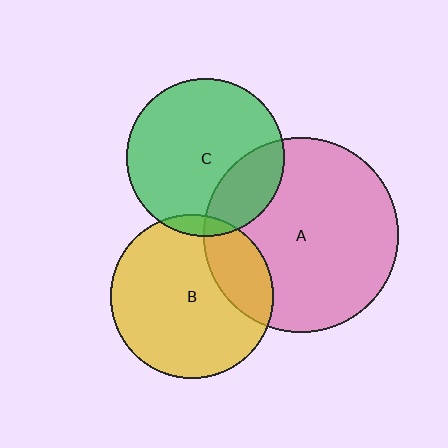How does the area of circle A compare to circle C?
Approximately 1.5 times.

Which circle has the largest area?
Circle A (pink).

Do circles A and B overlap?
Yes.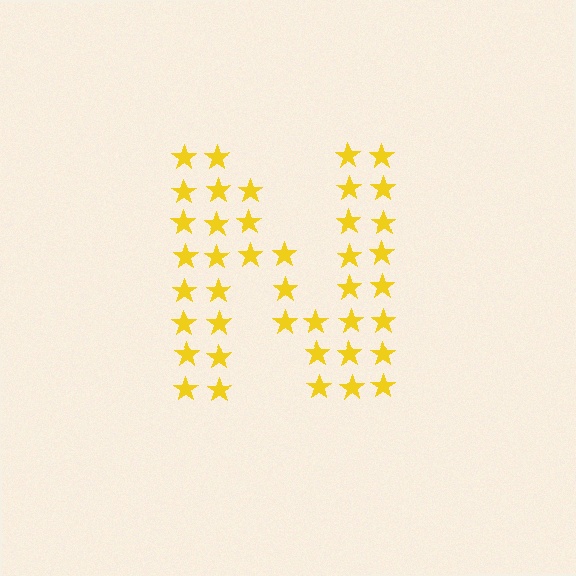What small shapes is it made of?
It is made of small stars.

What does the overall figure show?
The overall figure shows the letter N.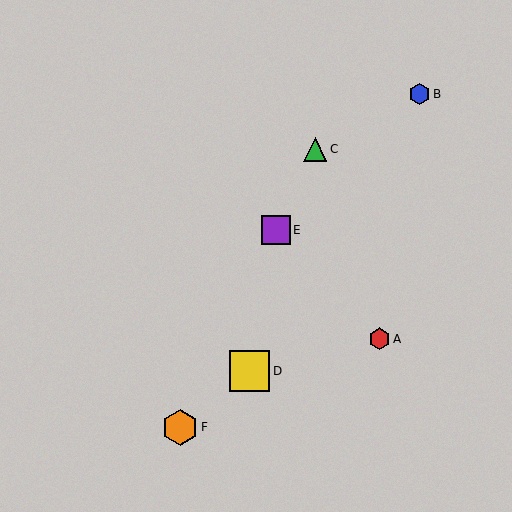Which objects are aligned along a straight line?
Objects C, E, F are aligned along a straight line.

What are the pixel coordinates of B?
Object B is at (420, 94).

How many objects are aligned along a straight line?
3 objects (C, E, F) are aligned along a straight line.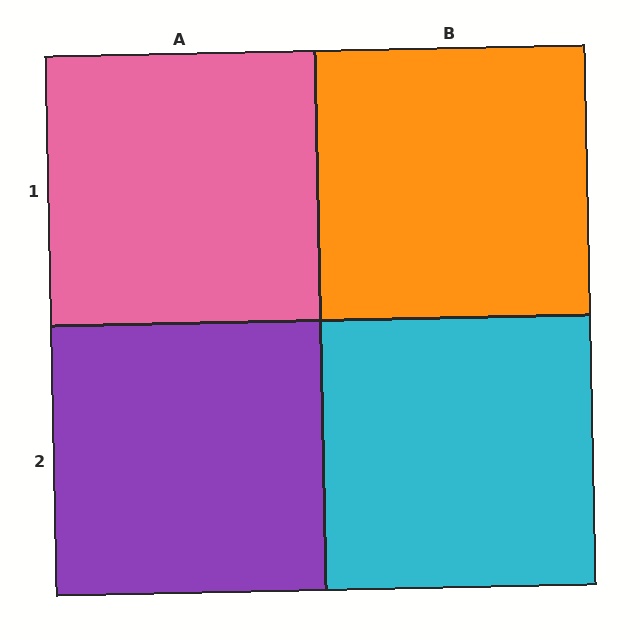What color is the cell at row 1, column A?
Pink.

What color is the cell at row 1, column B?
Orange.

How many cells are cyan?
1 cell is cyan.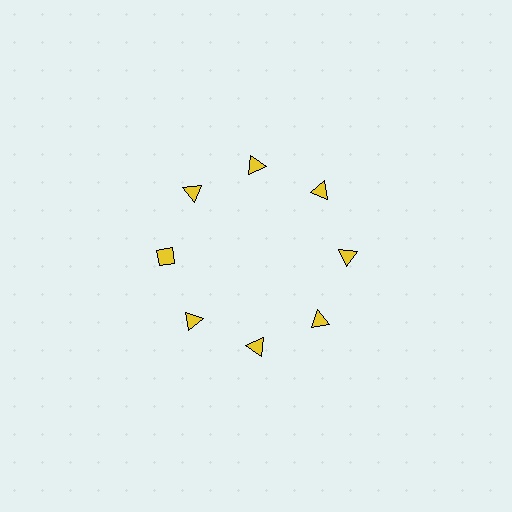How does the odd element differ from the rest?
It has a different shape: diamond instead of triangle.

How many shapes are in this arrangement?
There are 8 shapes arranged in a ring pattern.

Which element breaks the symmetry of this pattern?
The yellow diamond at roughly the 9 o'clock position breaks the symmetry. All other shapes are yellow triangles.